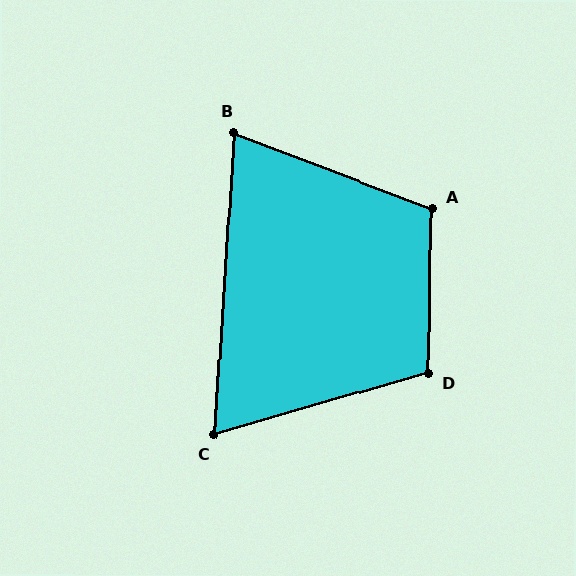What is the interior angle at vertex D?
Approximately 107 degrees (obtuse).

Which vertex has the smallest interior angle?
C, at approximately 70 degrees.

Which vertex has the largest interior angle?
A, at approximately 110 degrees.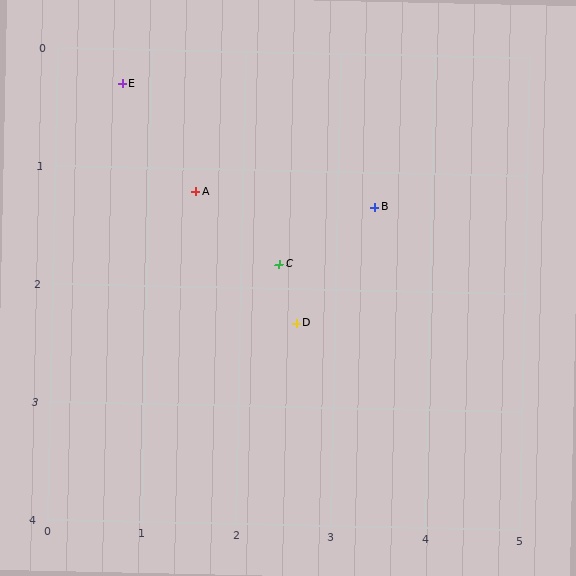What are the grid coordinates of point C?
Point C is at approximately (2.4, 1.8).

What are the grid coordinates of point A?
Point A is at approximately (1.5, 1.2).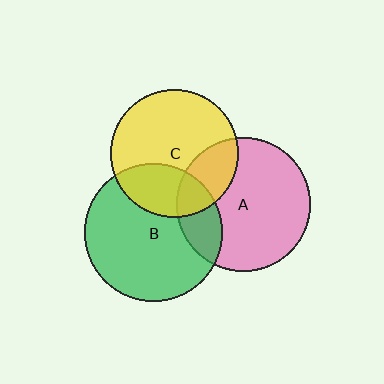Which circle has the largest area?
Circle B (green).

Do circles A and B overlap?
Yes.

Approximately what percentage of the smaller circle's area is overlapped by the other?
Approximately 20%.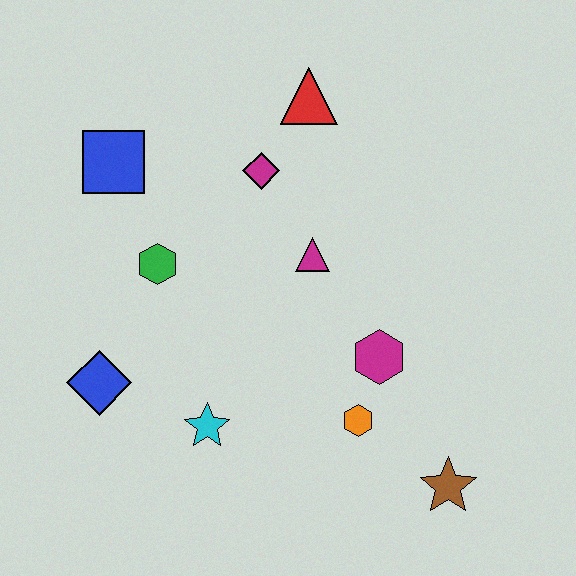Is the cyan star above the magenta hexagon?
No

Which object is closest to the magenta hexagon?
The orange hexagon is closest to the magenta hexagon.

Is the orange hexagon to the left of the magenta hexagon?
Yes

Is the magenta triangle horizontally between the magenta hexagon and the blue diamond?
Yes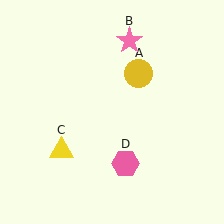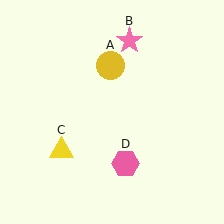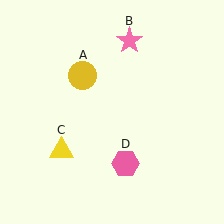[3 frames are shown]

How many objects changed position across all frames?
1 object changed position: yellow circle (object A).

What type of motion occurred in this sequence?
The yellow circle (object A) rotated counterclockwise around the center of the scene.